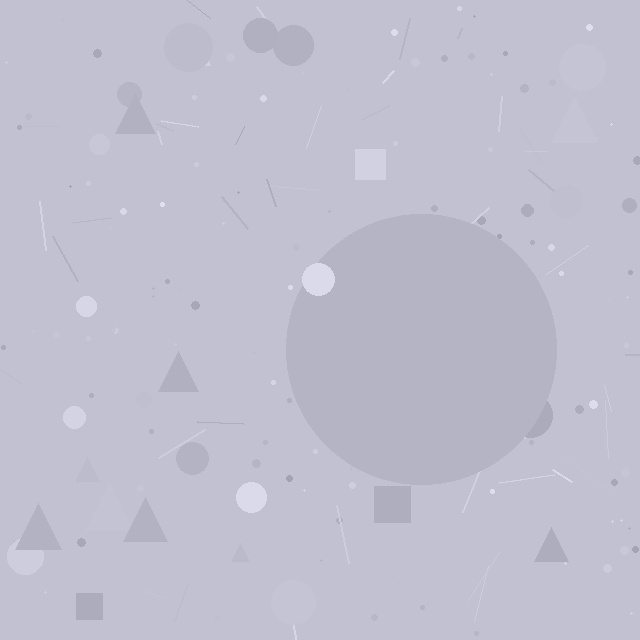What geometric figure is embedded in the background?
A circle is embedded in the background.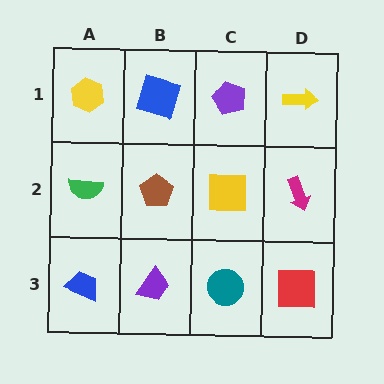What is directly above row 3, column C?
A yellow square.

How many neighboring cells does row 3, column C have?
3.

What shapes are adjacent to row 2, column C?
A purple pentagon (row 1, column C), a teal circle (row 3, column C), a brown pentagon (row 2, column B), a magenta arrow (row 2, column D).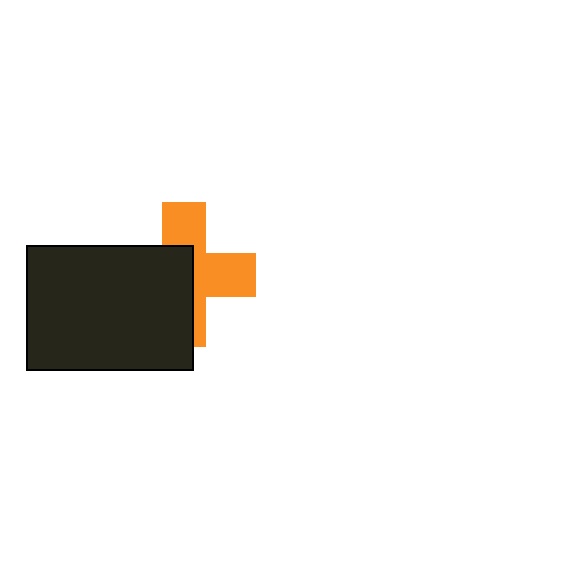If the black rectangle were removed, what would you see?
You would see the complete orange cross.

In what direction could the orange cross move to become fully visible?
The orange cross could move right. That would shift it out from behind the black rectangle entirely.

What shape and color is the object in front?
The object in front is a black rectangle.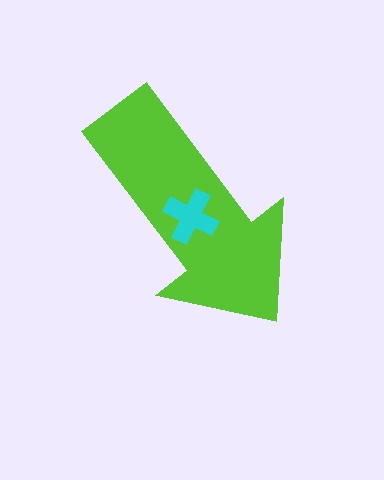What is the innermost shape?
The cyan cross.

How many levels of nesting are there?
2.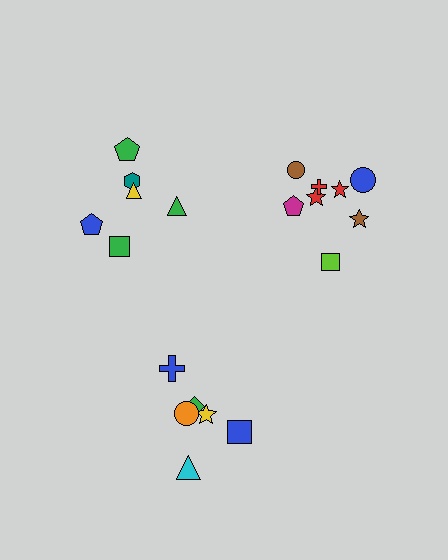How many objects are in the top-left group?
There are 6 objects.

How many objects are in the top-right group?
There are 8 objects.